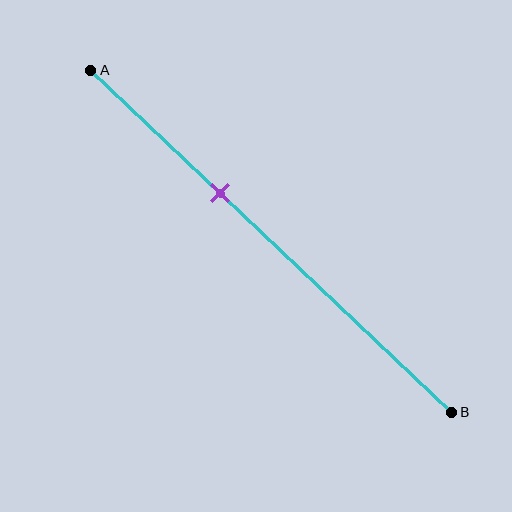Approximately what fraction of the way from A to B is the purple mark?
The purple mark is approximately 35% of the way from A to B.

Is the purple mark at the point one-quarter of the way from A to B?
No, the mark is at about 35% from A, not at the 25% one-quarter point.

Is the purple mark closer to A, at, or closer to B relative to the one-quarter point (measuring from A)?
The purple mark is closer to point B than the one-quarter point of segment AB.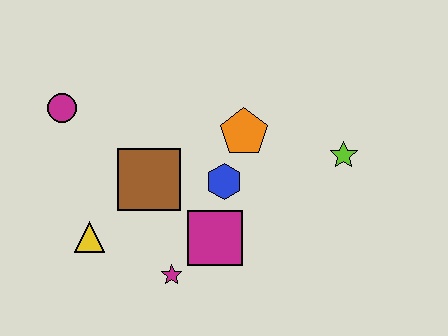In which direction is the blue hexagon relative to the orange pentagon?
The blue hexagon is below the orange pentagon.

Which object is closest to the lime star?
The orange pentagon is closest to the lime star.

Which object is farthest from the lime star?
The magenta circle is farthest from the lime star.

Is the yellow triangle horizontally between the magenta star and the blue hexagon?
No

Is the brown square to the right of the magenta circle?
Yes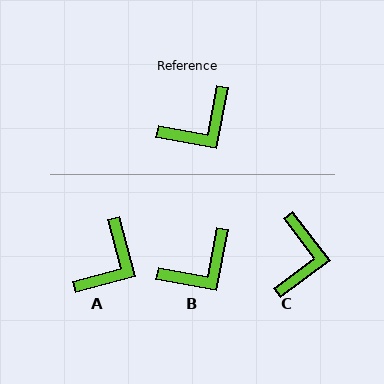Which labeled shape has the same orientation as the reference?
B.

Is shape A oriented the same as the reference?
No, it is off by about 25 degrees.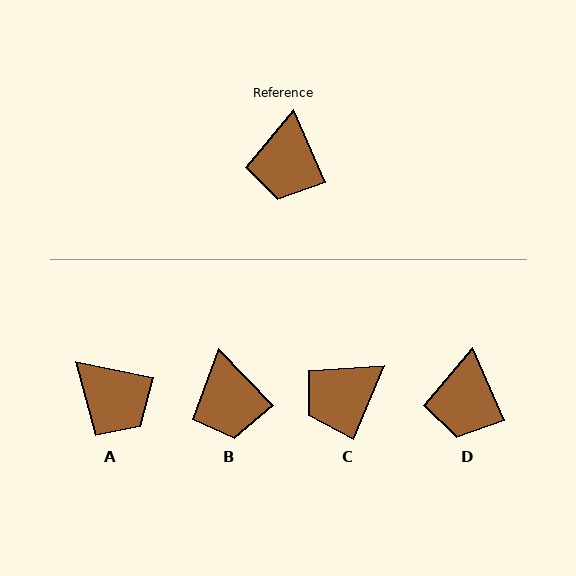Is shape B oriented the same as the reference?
No, it is off by about 20 degrees.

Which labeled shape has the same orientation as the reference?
D.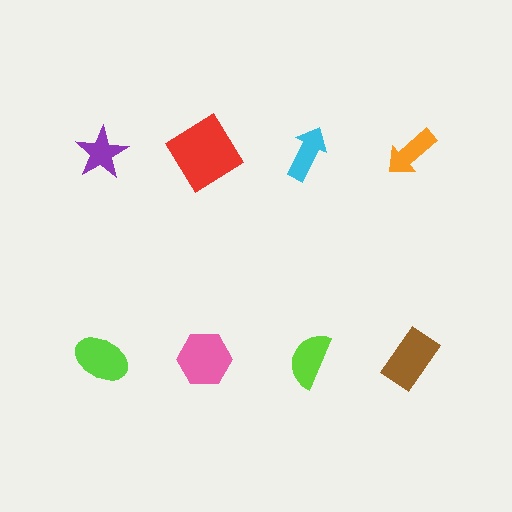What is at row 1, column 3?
A cyan arrow.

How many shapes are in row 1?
4 shapes.